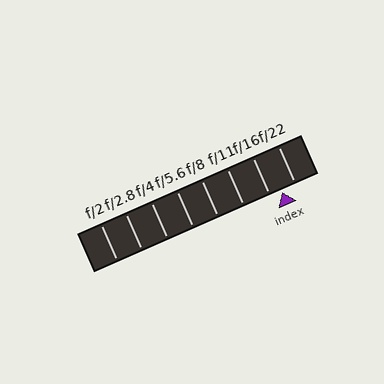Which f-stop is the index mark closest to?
The index mark is closest to f/16.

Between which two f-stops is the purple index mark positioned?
The index mark is between f/16 and f/22.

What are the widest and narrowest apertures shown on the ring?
The widest aperture shown is f/2 and the narrowest is f/22.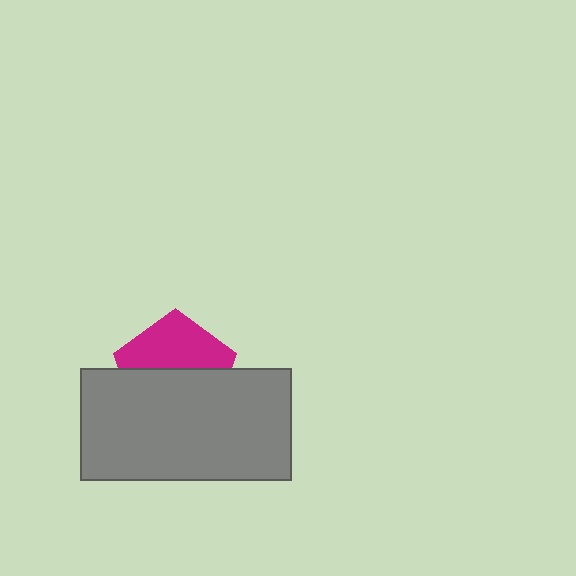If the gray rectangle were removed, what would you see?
You would see the complete magenta pentagon.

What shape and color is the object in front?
The object in front is a gray rectangle.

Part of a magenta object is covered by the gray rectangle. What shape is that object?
It is a pentagon.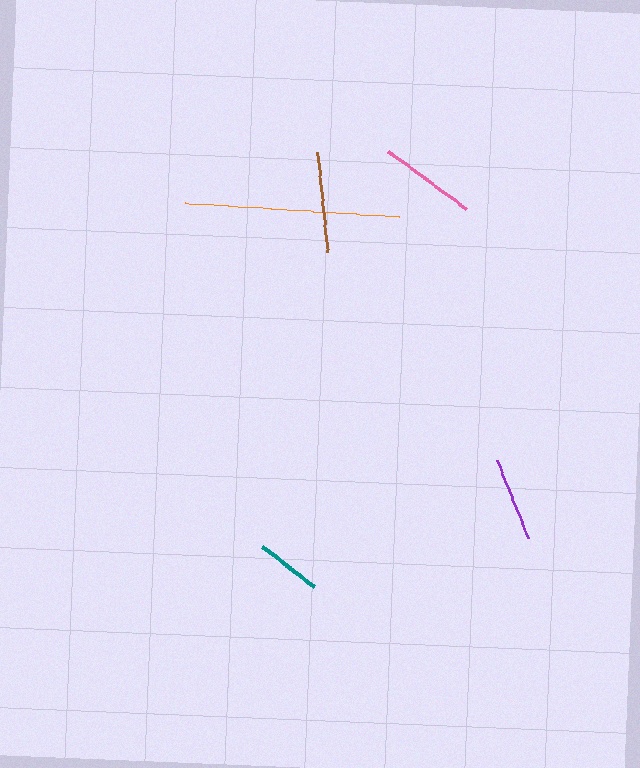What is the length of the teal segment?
The teal segment is approximately 65 pixels long.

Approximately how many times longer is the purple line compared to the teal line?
The purple line is approximately 1.3 times the length of the teal line.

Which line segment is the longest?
The orange line is the longest at approximately 214 pixels.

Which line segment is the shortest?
The teal line is the shortest at approximately 65 pixels.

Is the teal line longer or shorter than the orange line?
The orange line is longer than the teal line.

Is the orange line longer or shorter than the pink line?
The orange line is longer than the pink line.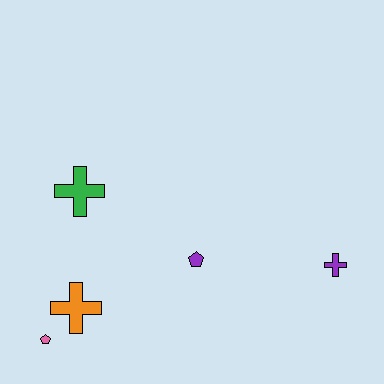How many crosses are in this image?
There are 3 crosses.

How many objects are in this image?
There are 5 objects.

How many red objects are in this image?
There are no red objects.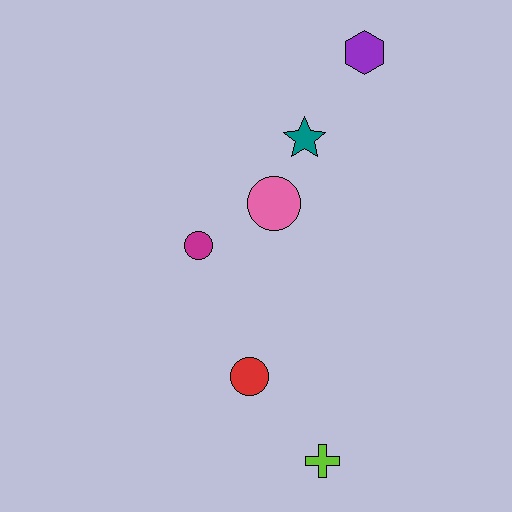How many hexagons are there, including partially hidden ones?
There is 1 hexagon.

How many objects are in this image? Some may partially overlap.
There are 6 objects.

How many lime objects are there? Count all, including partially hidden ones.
There is 1 lime object.